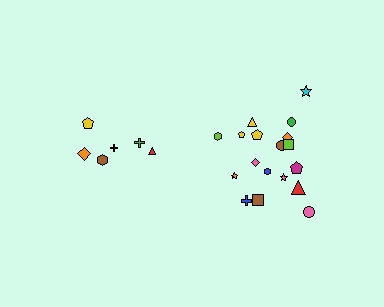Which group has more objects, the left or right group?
The right group.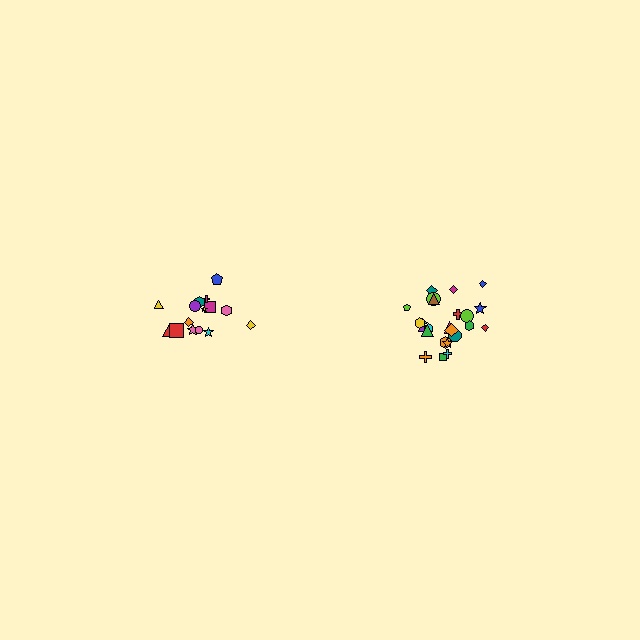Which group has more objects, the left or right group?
The right group.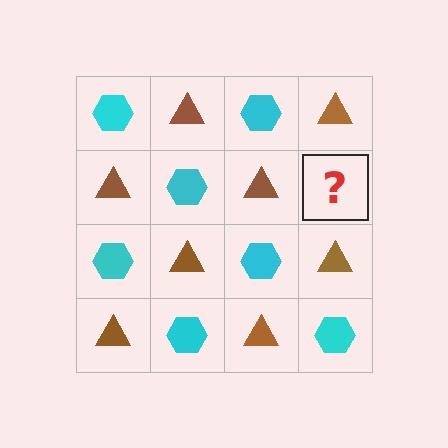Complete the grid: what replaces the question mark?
The question mark should be replaced with a cyan hexagon.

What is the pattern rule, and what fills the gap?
The rule is that it alternates cyan hexagon and brown triangle in a checkerboard pattern. The gap should be filled with a cyan hexagon.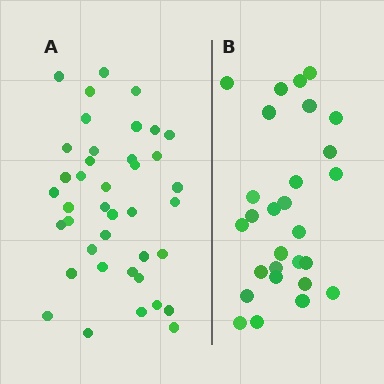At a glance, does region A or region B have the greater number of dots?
Region A (the left region) has more dots.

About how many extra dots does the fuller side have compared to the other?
Region A has roughly 12 or so more dots than region B.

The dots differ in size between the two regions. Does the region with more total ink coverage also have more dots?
No. Region B has more total ink coverage because its dots are larger, but region A actually contains more individual dots. Total area can be misleading — the number of items is what matters here.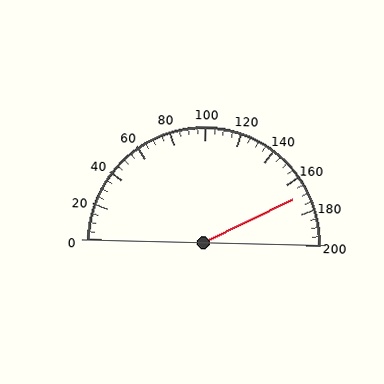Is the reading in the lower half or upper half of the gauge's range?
The reading is in the upper half of the range (0 to 200).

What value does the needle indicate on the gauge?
The needle indicates approximately 170.